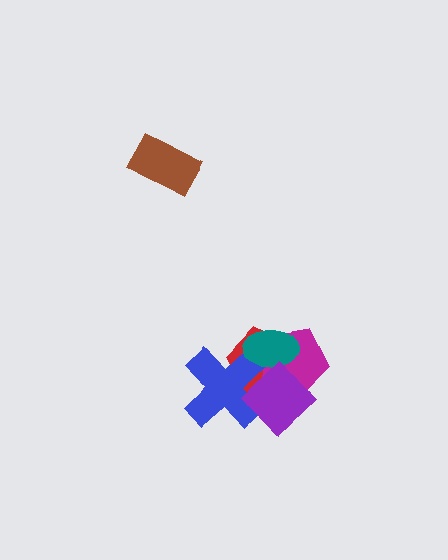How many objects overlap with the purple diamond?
4 objects overlap with the purple diamond.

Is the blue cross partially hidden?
Yes, it is partially covered by another shape.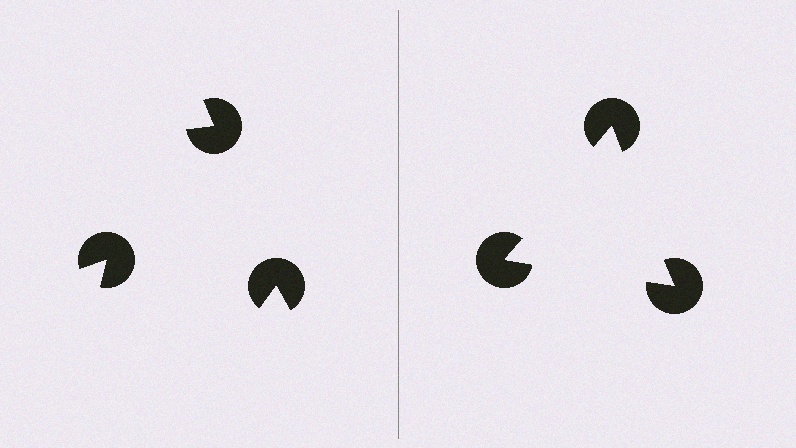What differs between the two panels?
The pac-man discs are positioned identically on both sides; only the wedge orientations differ. On the right they align to a triangle; on the left they are misaligned.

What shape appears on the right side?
An illusory triangle.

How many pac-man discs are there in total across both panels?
6 — 3 on each side.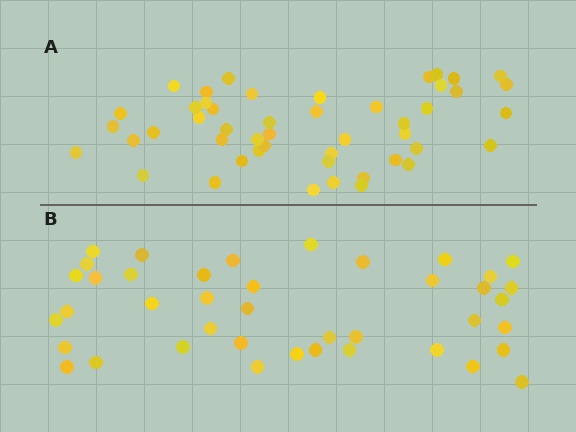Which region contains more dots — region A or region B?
Region A (the top region) has more dots.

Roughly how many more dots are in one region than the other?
Region A has roughly 8 or so more dots than region B.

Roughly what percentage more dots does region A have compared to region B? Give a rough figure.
About 15% more.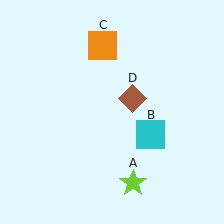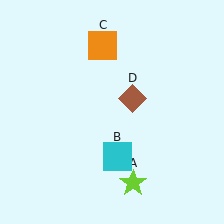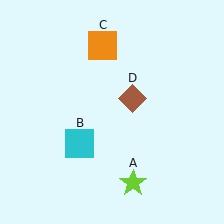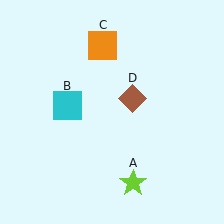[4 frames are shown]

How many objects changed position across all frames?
1 object changed position: cyan square (object B).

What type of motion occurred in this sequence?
The cyan square (object B) rotated clockwise around the center of the scene.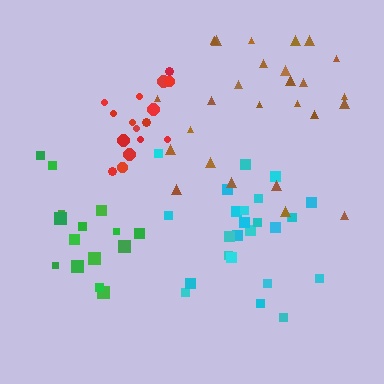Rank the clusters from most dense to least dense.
red, cyan, green, brown.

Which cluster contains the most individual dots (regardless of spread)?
Brown (27).